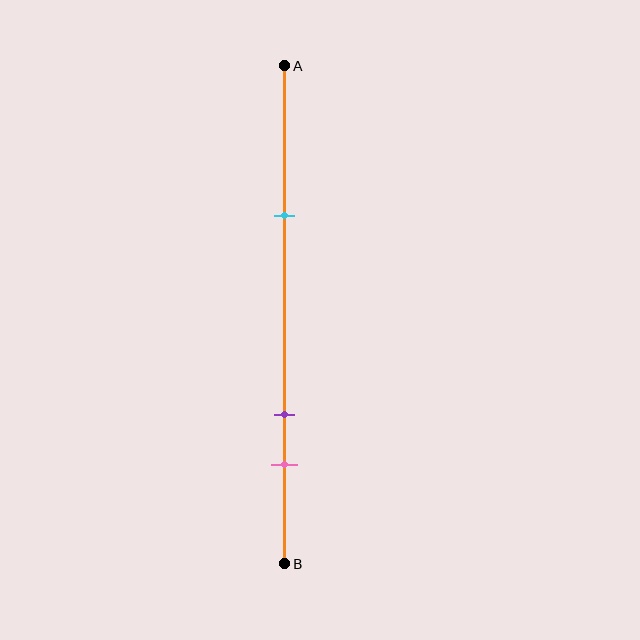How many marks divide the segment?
There are 3 marks dividing the segment.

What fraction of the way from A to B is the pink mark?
The pink mark is approximately 80% (0.8) of the way from A to B.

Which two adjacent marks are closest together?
The purple and pink marks are the closest adjacent pair.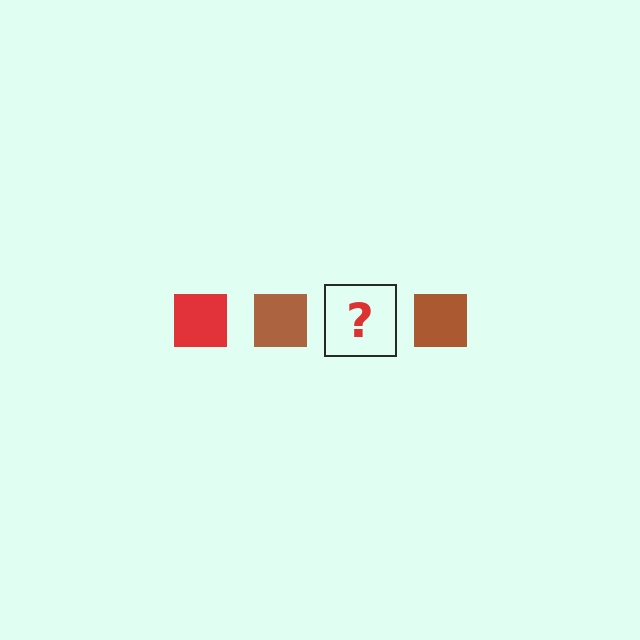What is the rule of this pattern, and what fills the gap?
The rule is that the pattern cycles through red, brown squares. The gap should be filled with a red square.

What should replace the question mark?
The question mark should be replaced with a red square.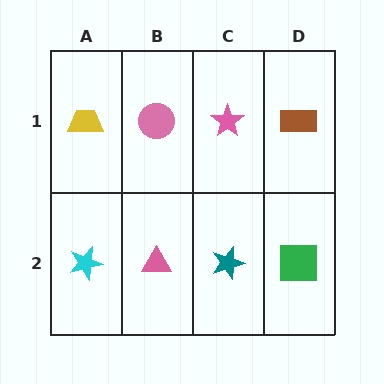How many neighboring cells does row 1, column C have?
3.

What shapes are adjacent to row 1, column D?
A green square (row 2, column D), a pink star (row 1, column C).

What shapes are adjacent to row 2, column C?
A pink star (row 1, column C), a pink triangle (row 2, column B), a green square (row 2, column D).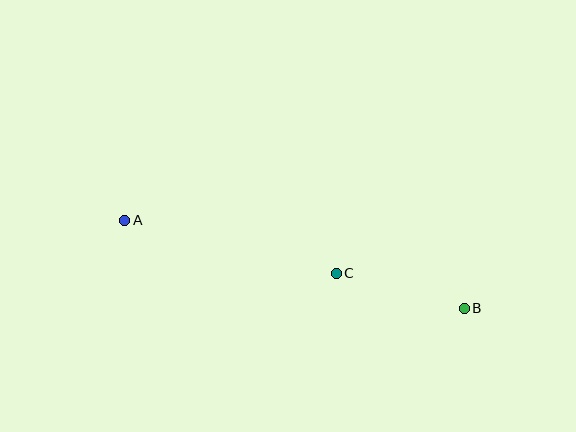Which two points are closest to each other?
Points B and C are closest to each other.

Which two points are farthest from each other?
Points A and B are farthest from each other.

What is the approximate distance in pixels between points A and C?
The distance between A and C is approximately 218 pixels.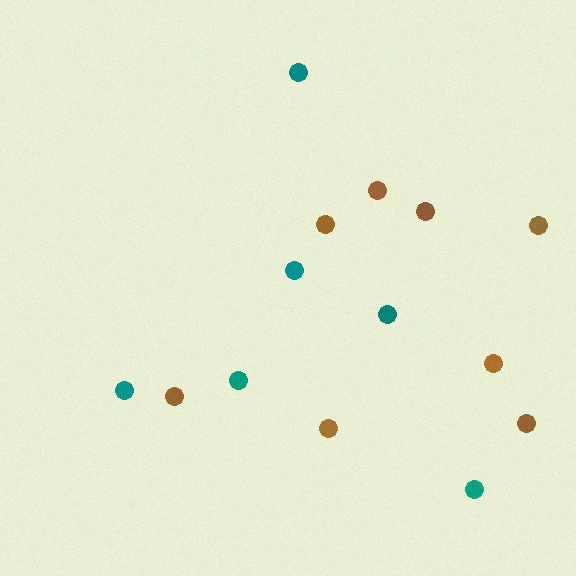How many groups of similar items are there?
There are 2 groups: one group of brown circles (8) and one group of teal circles (6).